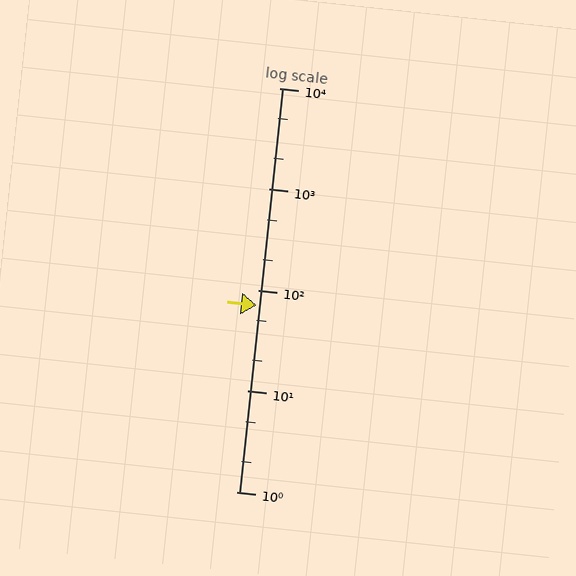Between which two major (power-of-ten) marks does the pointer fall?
The pointer is between 10 and 100.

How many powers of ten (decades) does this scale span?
The scale spans 4 decades, from 1 to 10000.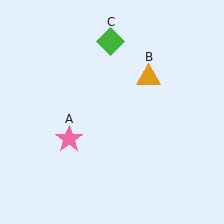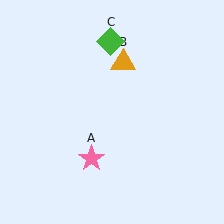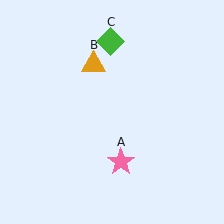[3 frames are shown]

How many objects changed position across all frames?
2 objects changed position: pink star (object A), orange triangle (object B).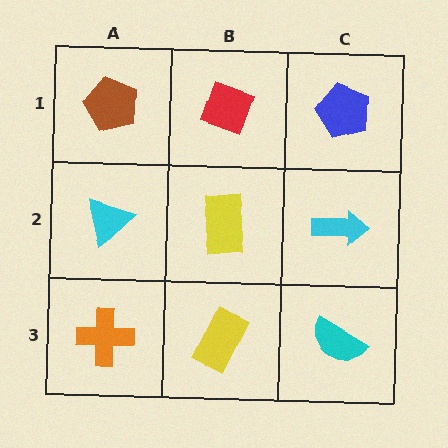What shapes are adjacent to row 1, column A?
A cyan triangle (row 2, column A), a red diamond (row 1, column B).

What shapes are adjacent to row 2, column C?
A blue pentagon (row 1, column C), a cyan semicircle (row 3, column C), a yellow rectangle (row 2, column B).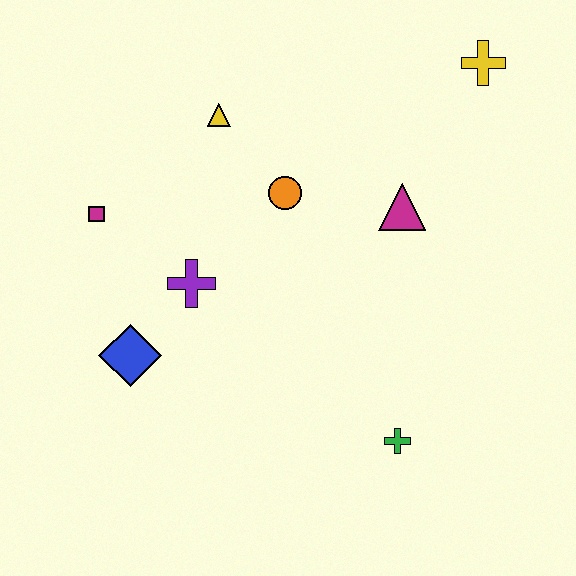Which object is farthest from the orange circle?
The green cross is farthest from the orange circle.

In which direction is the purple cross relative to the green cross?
The purple cross is to the left of the green cross.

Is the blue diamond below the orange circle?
Yes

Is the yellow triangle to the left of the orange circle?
Yes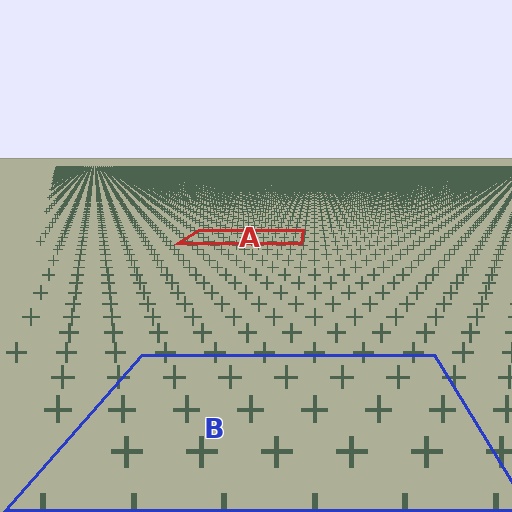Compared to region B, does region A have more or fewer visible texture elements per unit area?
Region A has more texture elements per unit area — they are packed more densely because it is farther away.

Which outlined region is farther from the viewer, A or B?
Region A is farther from the viewer — the texture elements inside it appear smaller and more densely packed.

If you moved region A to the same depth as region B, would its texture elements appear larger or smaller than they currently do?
They would appear larger. At a closer depth, the same texture elements are projected at a bigger on-screen size.